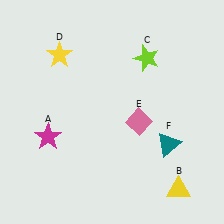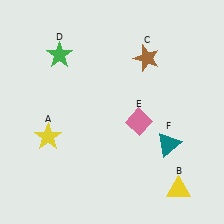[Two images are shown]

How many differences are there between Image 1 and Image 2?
There are 3 differences between the two images.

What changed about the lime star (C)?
In Image 1, C is lime. In Image 2, it changed to brown.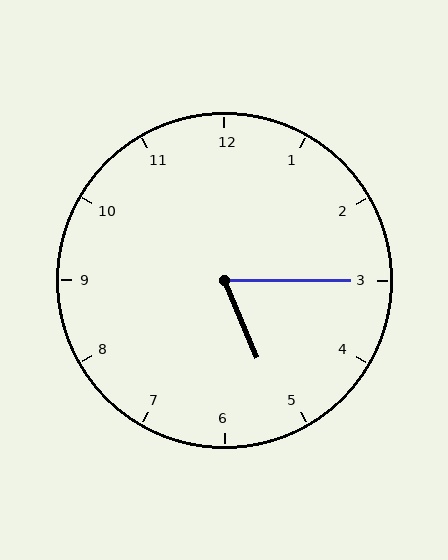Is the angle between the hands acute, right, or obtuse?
It is acute.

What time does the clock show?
5:15.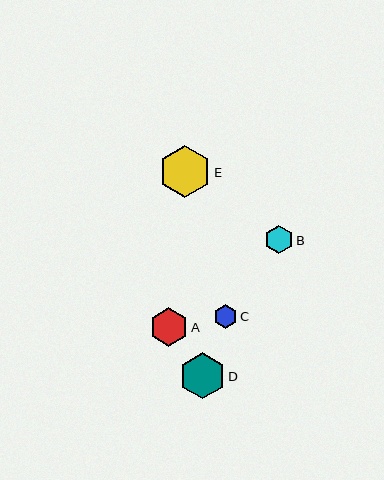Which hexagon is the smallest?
Hexagon C is the smallest with a size of approximately 24 pixels.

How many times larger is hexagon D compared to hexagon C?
Hexagon D is approximately 1.9 times the size of hexagon C.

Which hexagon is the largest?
Hexagon E is the largest with a size of approximately 52 pixels.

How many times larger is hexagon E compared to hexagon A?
Hexagon E is approximately 1.3 times the size of hexagon A.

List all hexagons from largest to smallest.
From largest to smallest: E, D, A, B, C.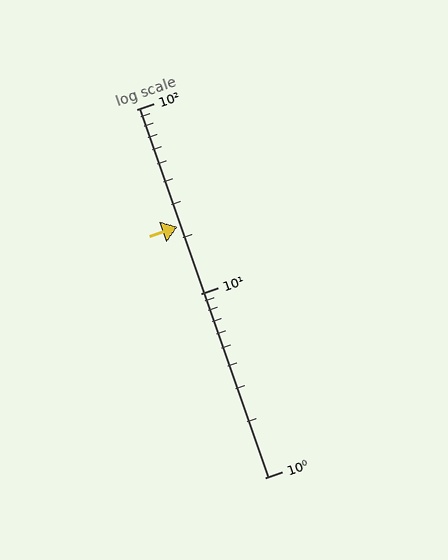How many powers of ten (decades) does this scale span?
The scale spans 2 decades, from 1 to 100.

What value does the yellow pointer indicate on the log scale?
The pointer indicates approximately 23.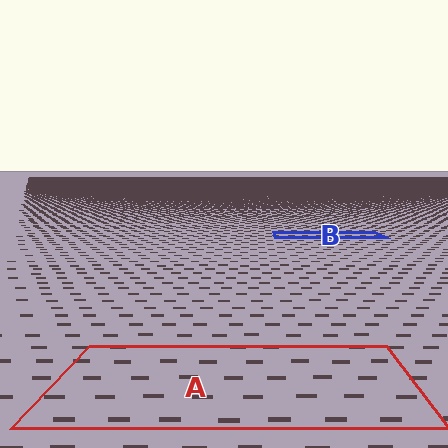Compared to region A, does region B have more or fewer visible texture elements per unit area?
Region B has more texture elements per unit area — they are packed more densely because it is farther away.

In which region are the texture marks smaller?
The texture marks are smaller in region B, because it is farther away.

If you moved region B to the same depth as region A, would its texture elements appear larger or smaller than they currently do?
They would appear larger. At a closer depth, the same texture elements are projected at a bigger on-screen size.